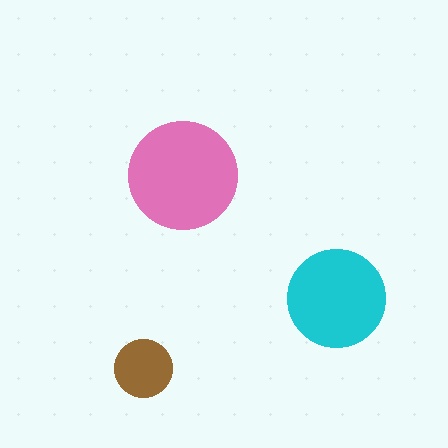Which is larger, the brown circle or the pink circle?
The pink one.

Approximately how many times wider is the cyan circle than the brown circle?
About 1.5 times wider.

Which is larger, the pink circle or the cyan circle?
The pink one.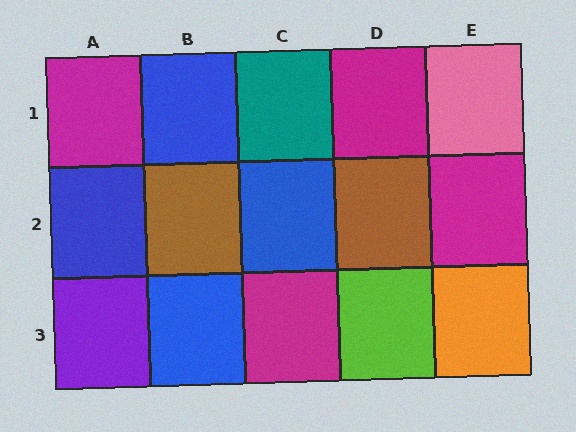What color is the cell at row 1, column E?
Pink.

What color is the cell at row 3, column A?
Purple.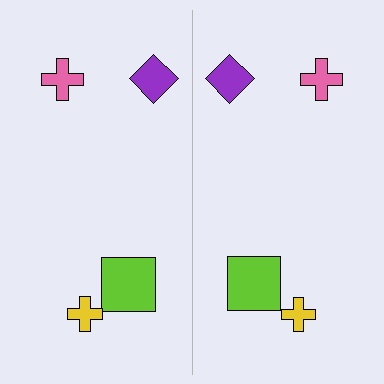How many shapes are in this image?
There are 8 shapes in this image.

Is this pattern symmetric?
Yes, this pattern has bilateral (reflection) symmetry.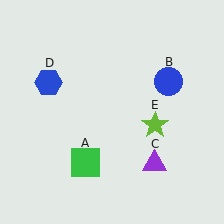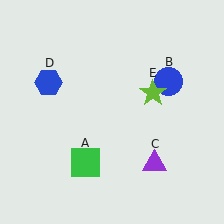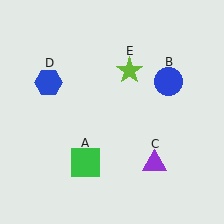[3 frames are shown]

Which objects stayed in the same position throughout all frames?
Green square (object A) and blue circle (object B) and purple triangle (object C) and blue hexagon (object D) remained stationary.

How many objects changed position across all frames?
1 object changed position: lime star (object E).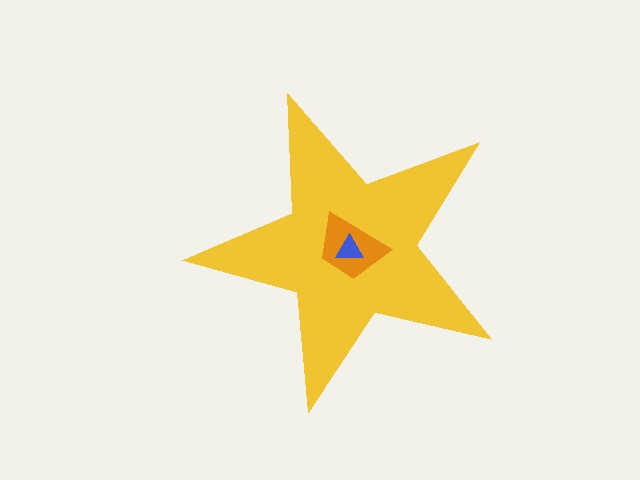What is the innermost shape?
The blue triangle.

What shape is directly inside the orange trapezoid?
The blue triangle.